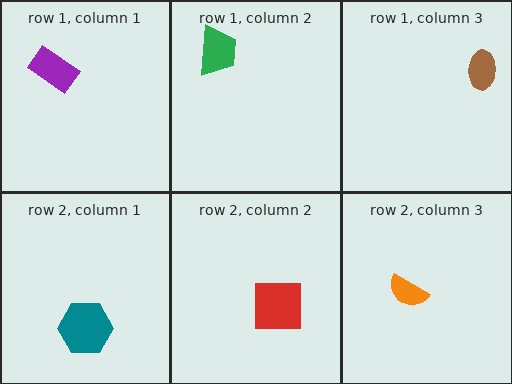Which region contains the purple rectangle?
The row 1, column 1 region.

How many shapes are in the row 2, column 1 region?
1.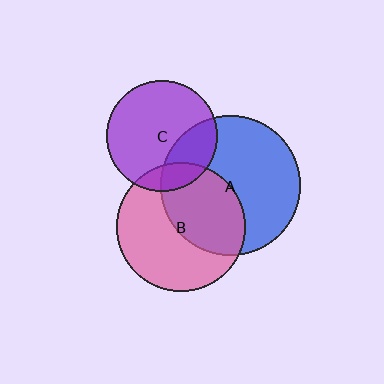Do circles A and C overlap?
Yes.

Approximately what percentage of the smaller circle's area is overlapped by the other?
Approximately 25%.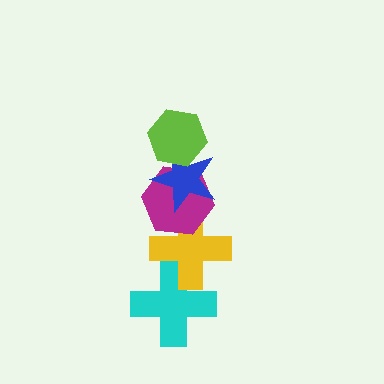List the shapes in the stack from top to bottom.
From top to bottom: the lime hexagon, the blue star, the magenta hexagon, the yellow cross, the cyan cross.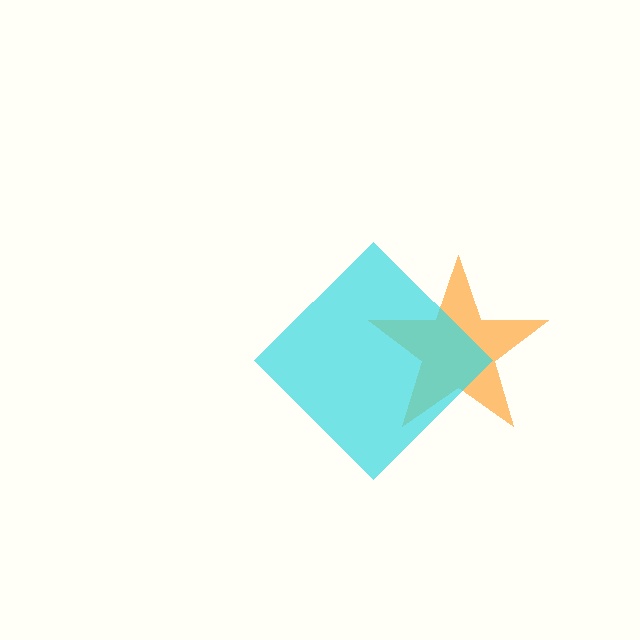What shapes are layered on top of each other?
The layered shapes are: an orange star, a cyan diamond.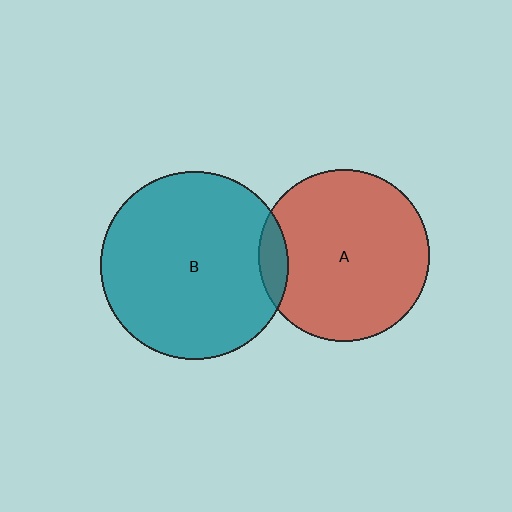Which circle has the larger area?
Circle B (teal).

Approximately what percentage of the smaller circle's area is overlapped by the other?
Approximately 10%.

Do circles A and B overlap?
Yes.